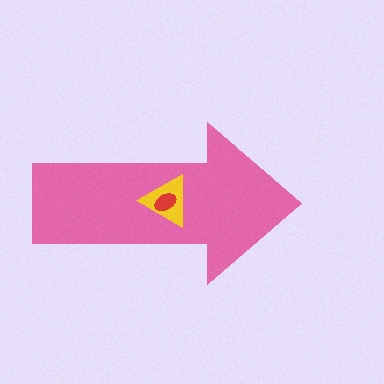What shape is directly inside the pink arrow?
The yellow triangle.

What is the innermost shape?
The red ellipse.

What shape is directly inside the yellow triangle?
The red ellipse.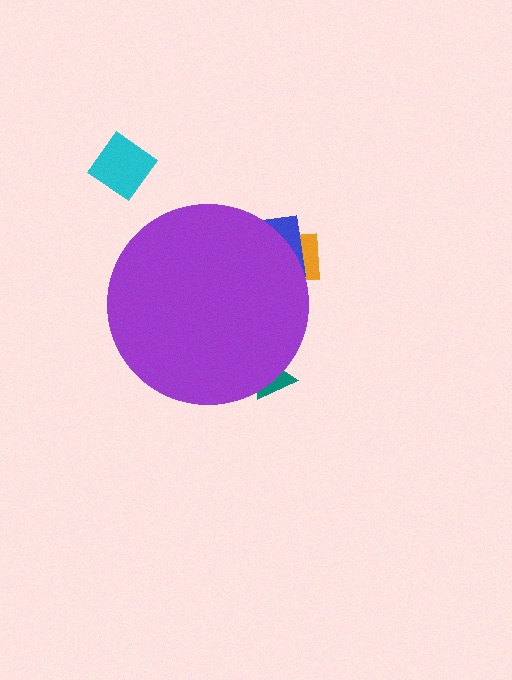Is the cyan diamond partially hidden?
No, the cyan diamond is fully visible.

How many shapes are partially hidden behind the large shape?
3 shapes are partially hidden.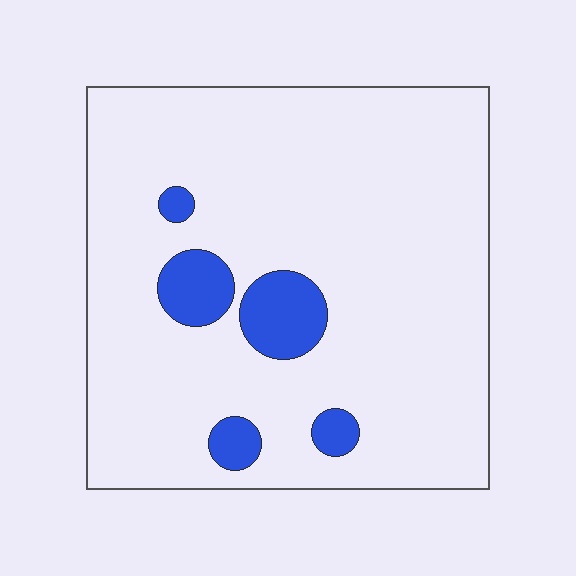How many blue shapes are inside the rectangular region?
5.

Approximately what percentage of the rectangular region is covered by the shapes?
Approximately 10%.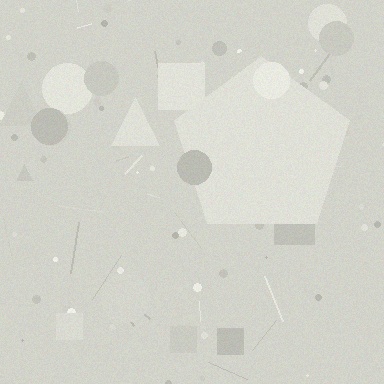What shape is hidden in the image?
A pentagon is hidden in the image.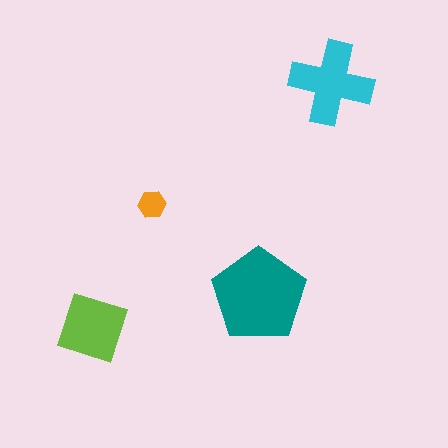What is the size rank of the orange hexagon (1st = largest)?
4th.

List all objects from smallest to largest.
The orange hexagon, the lime diamond, the cyan cross, the teal pentagon.